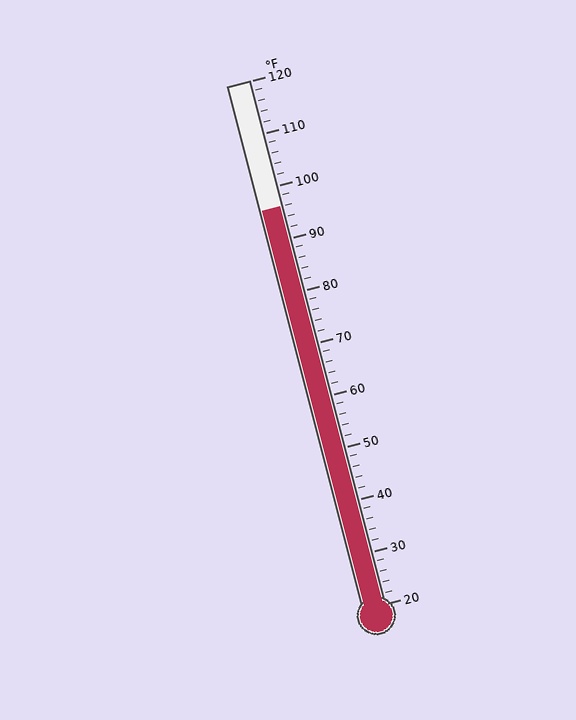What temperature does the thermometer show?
The thermometer shows approximately 96°F.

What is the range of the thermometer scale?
The thermometer scale ranges from 20°F to 120°F.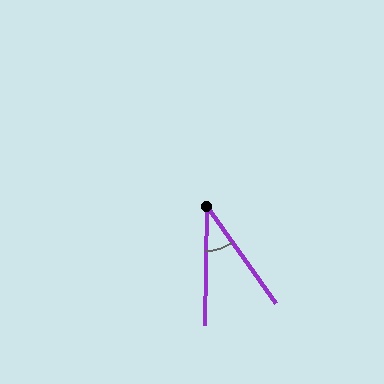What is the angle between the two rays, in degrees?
Approximately 36 degrees.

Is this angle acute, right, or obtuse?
It is acute.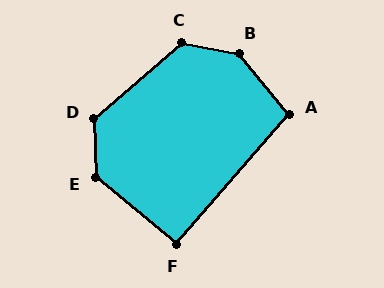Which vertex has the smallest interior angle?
F, at approximately 91 degrees.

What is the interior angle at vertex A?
Approximately 100 degrees (obtuse).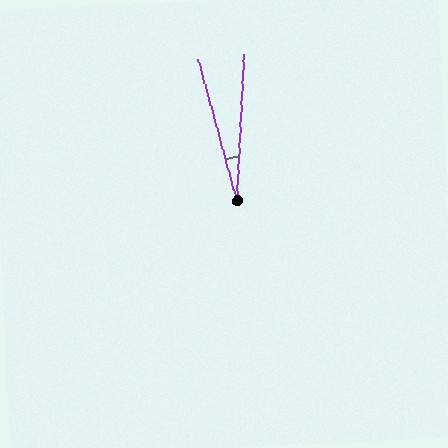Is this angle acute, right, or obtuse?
It is acute.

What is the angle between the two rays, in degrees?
Approximately 18 degrees.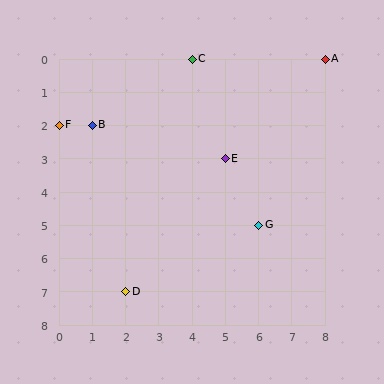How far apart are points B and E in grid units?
Points B and E are 4 columns and 1 row apart (about 4.1 grid units diagonally).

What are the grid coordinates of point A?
Point A is at grid coordinates (8, 0).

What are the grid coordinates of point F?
Point F is at grid coordinates (0, 2).